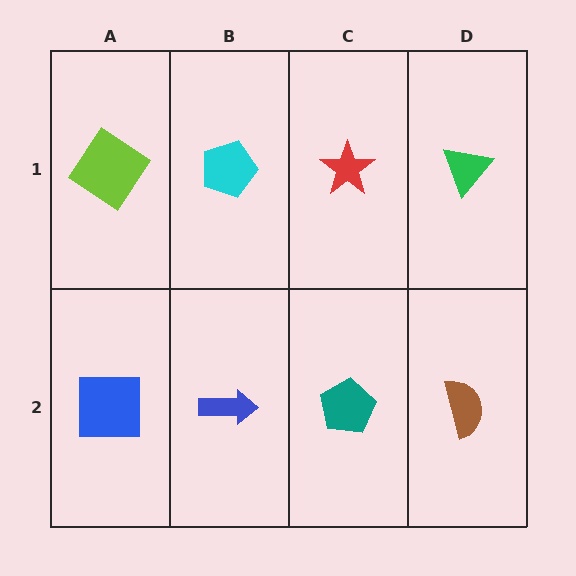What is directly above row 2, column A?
A lime diamond.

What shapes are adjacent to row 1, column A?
A blue square (row 2, column A), a cyan pentagon (row 1, column B).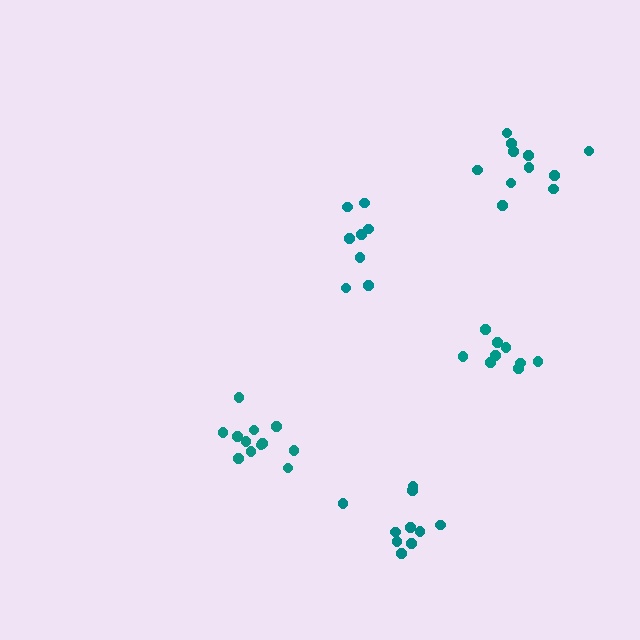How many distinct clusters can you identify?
There are 5 distinct clusters.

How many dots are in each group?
Group 1: 12 dots, Group 2: 8 dots, Group 3: 9 dots, Group 4: 11 dots, Group 5: 10 dots (50 total).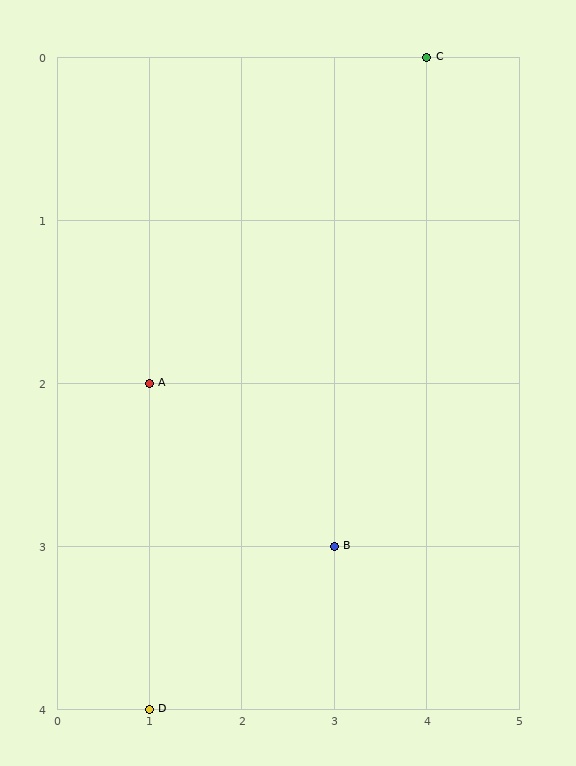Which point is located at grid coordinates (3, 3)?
Point B is at (3, 3).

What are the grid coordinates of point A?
Point A is at grid coordinates (1, 2).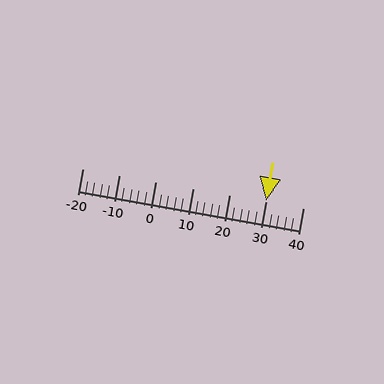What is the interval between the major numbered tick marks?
The major tick marks are spaced 10 units apart.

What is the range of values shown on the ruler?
The ruler shows values from -20 to 40.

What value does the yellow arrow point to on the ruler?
The yellow arrow points to approximately 30.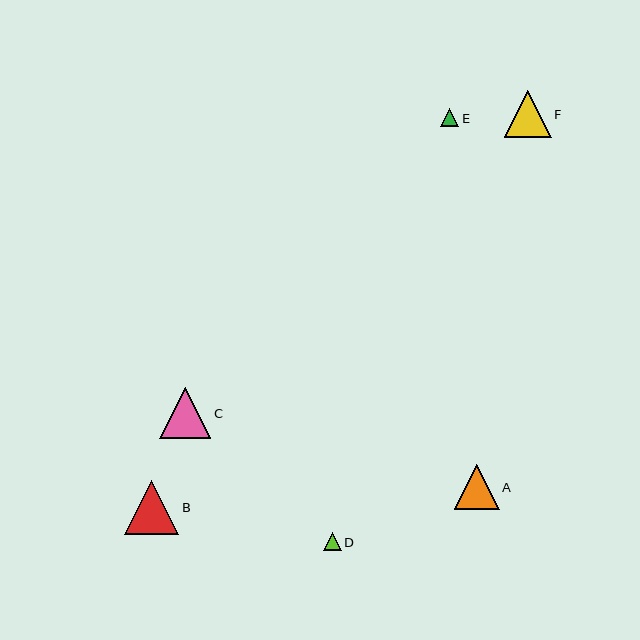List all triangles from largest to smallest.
From largest to smallest: B, C, F, A, D, E.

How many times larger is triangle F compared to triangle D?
Triangle F is approximately 2.6 times the size of triangle D.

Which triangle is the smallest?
Triangle E is the smallest with a size of approximately 18 pixels.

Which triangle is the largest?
Triangle B is the largest with a size of approximately 54 pixels.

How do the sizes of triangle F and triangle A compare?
Triangle F and triangle A are approximately the same size.